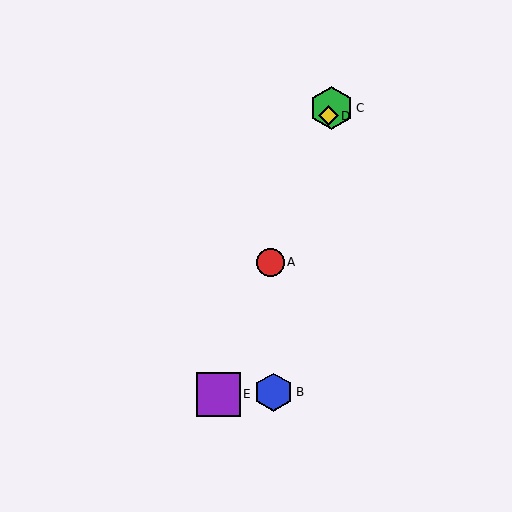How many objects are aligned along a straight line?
4 objects (A, C, D, E) are aligned along a straight line.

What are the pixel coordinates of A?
Object A is at (270, 262).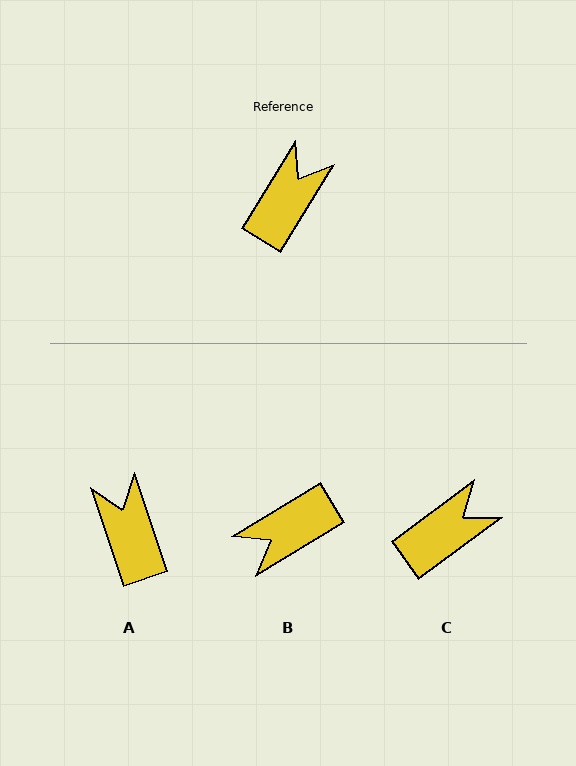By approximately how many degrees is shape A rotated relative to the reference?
Approximately 50 degrees counter-clockwise.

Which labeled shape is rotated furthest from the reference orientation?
B, about 153 degrees away.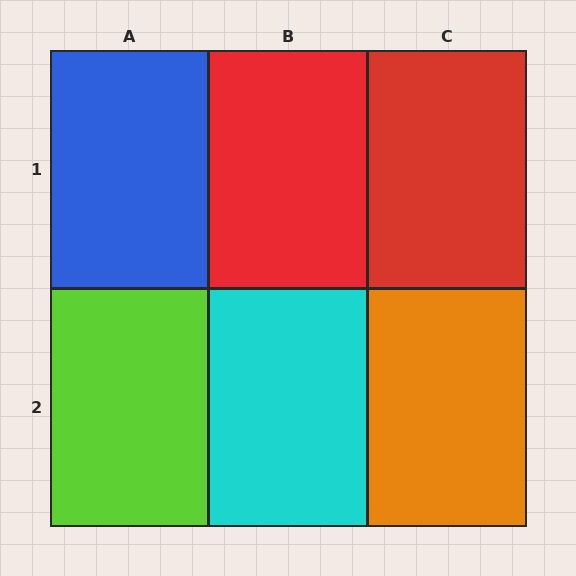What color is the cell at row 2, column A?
Lime.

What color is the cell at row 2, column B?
Cyan.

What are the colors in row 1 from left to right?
Blue, red, red.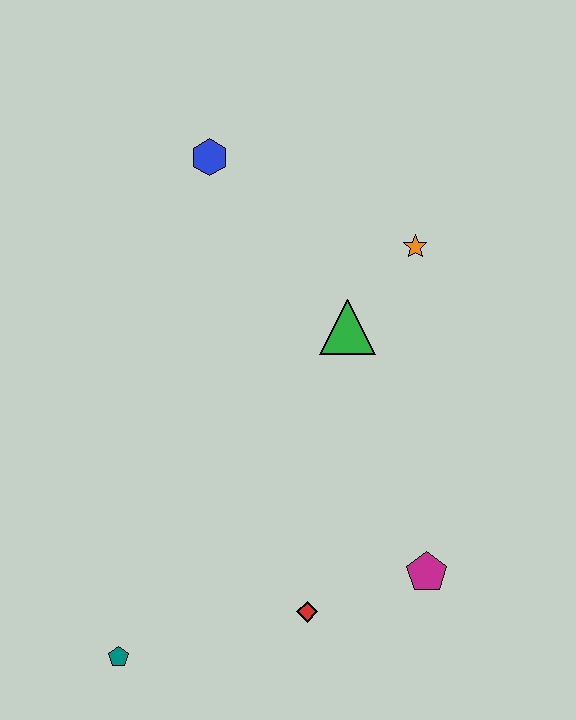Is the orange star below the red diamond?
No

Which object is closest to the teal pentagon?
The red diamond is closest to the teal pentagon.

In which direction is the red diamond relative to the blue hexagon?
The red diamond is below the blue hexagon.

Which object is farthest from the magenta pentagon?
The blue hexagon is farthest from the magenta pentagon.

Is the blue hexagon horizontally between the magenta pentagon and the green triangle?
No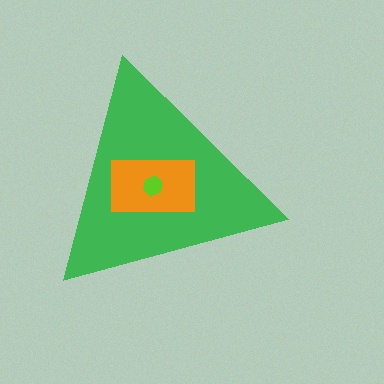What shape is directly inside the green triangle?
The orange rectangle.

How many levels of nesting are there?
3.